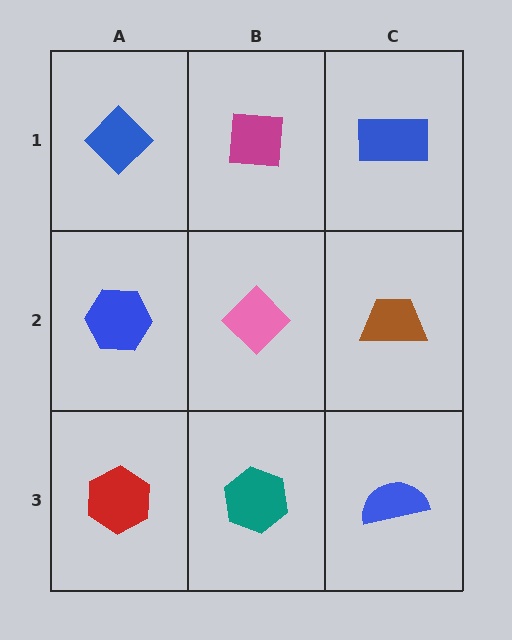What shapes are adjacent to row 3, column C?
A brown trapezoid (row 2, column C), a teal hexagon (row 3, column B).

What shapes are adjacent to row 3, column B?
A pink diamond (row 2, column B), a red hexagon (row 3, column A), a blue semicircle (row 3, column C).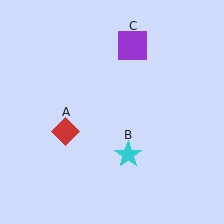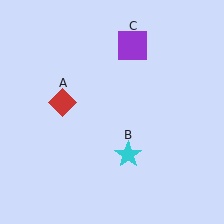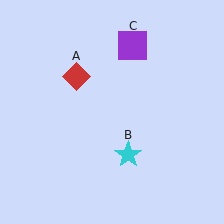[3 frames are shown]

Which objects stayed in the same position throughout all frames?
Cyan star (object B) and purple square (object C) remained stationary.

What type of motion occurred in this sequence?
The red diamond (object A) rotated clockwise around the center of the scene.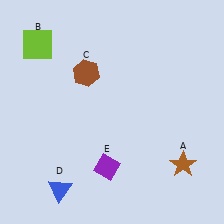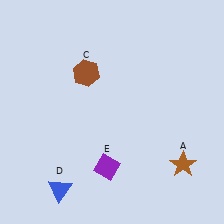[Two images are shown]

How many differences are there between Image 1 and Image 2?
There is 1 difference between the two images.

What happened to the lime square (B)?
The lime square (B) was removed in Image 2. It was in the top-left area of Image 1.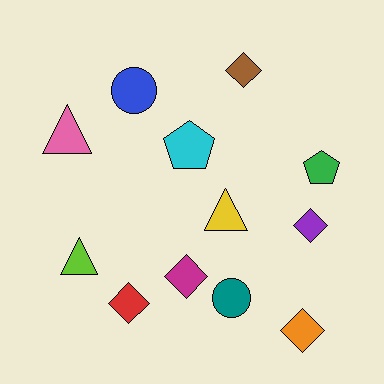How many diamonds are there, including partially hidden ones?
There are 5 diamonds.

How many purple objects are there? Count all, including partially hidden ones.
There is 1 purple object.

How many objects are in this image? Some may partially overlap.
There are 12 objects.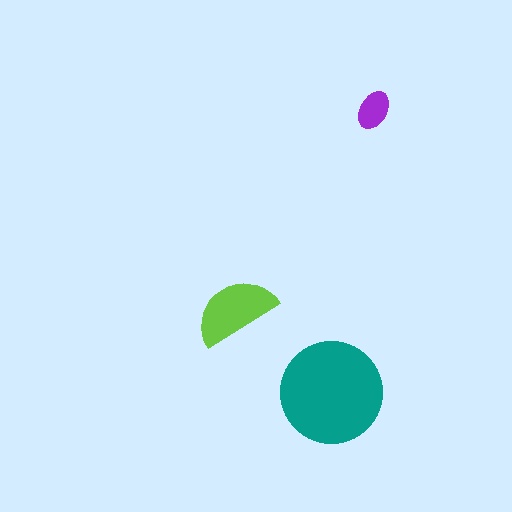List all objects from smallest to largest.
The purple ellipse, the lime semicircle, the teal circle.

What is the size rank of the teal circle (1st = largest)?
1st.